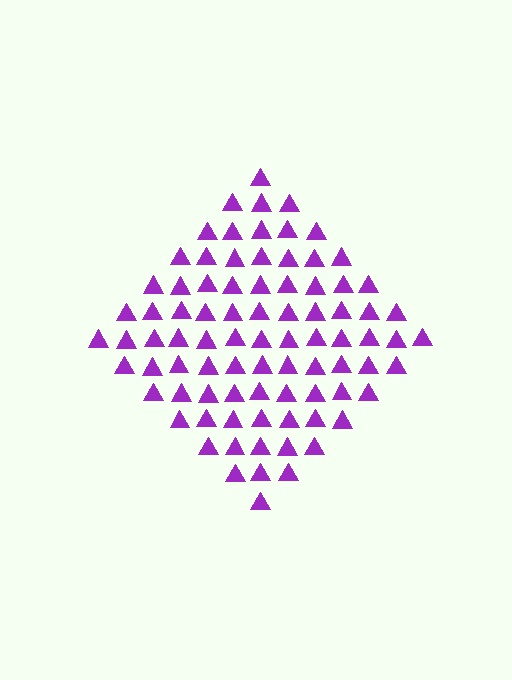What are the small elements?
The small elements are triangles.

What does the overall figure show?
The overall figure shows a diamond.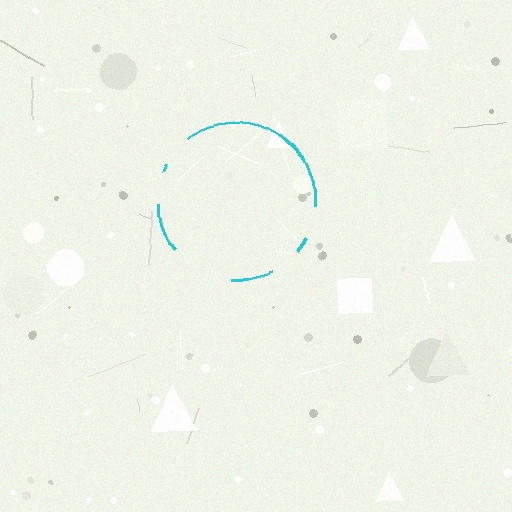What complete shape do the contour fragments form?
The contour fragments form a circle.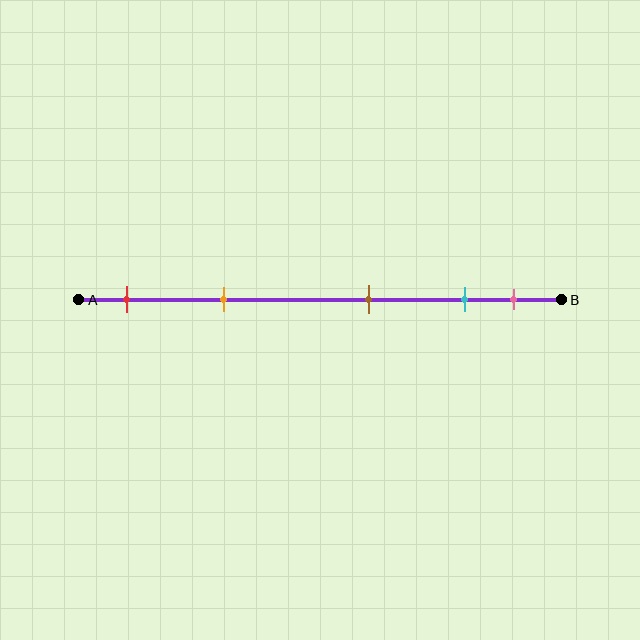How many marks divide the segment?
There are 5 marks dividing the segment.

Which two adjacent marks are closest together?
The cyan and pink marks are the closest adjacent pair.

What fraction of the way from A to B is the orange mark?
The orange mark is approximately 30% (0.3) of the way from A to B.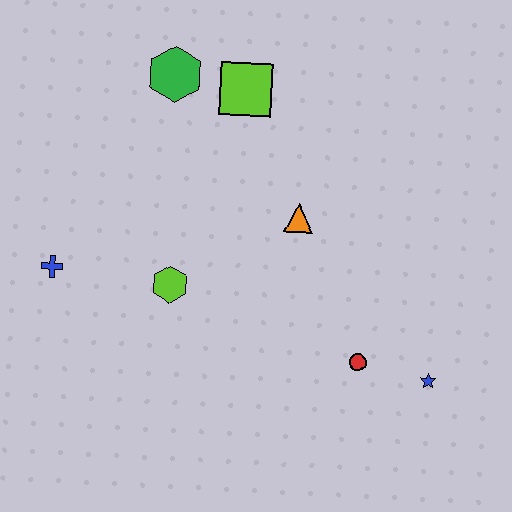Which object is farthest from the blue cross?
The blue star is farthest from the blue cross.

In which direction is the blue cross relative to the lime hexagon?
The blue cross is to the left of the lime hexagon.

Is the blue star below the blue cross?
Yes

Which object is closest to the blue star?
The red circle is closest to the blue star.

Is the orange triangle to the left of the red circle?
Yes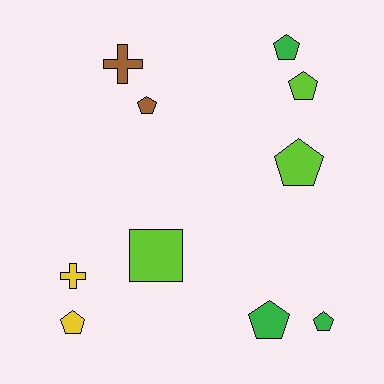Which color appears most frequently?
Lime, with 3 objects.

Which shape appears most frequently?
Pentagon, with 7 objects.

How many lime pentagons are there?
There are 2 lime pentagons.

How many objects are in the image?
There are 10 objects.